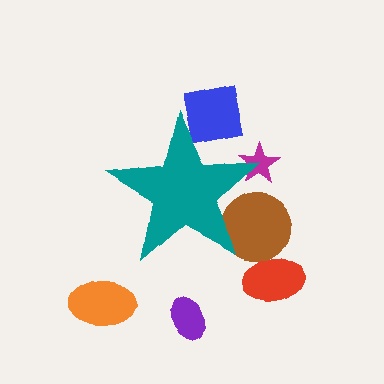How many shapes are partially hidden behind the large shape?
3 shapes are partially hidden.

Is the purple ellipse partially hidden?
No, the purple ellipse is fully visible.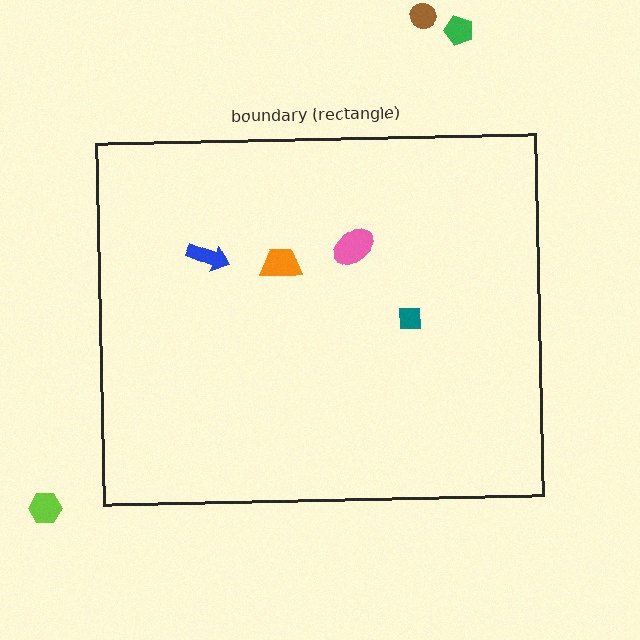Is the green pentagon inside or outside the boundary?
Outside.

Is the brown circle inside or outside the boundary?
Outside.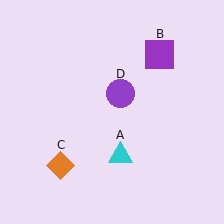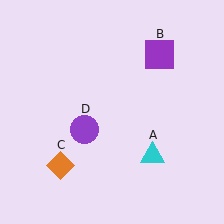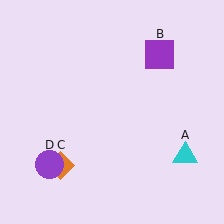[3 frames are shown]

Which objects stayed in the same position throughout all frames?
Purple square (object B) and orange diamond (object C) remained stationary.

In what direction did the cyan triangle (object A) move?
The cyan triangle (object A) moved right.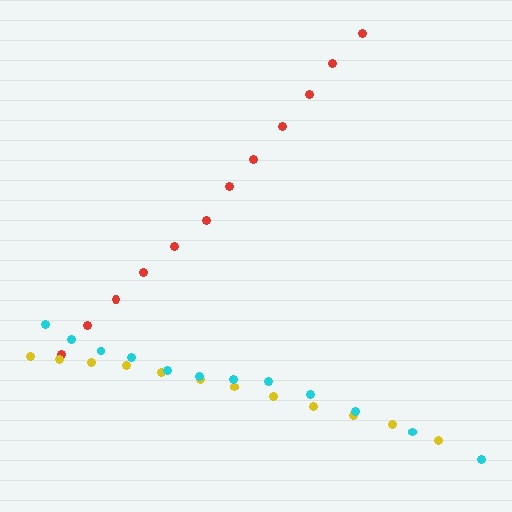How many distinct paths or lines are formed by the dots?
There are 3 distinct paths.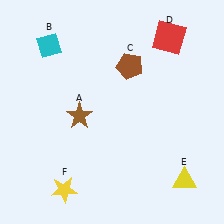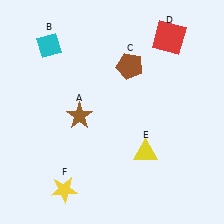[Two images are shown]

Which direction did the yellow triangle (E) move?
The yellow triangle (E) moved left.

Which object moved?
The yellow triangle (E) moved left.